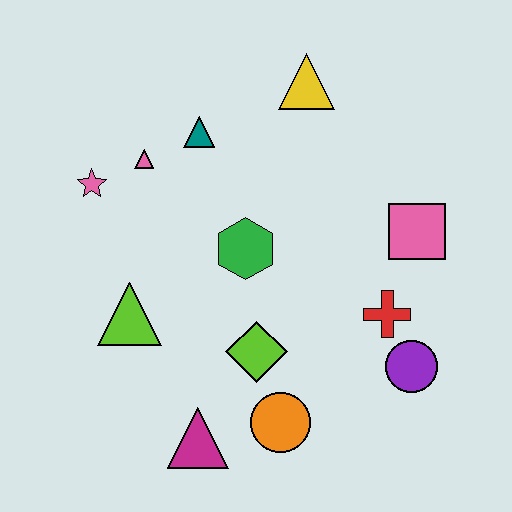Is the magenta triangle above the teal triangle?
No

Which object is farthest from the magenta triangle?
The yellow triangle is farthest from the magenta triangle.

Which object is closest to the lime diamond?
The orange circle is closest to the lime diamond.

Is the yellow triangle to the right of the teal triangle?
Yes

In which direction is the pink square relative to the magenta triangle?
The pink square is to the right of the magenta triangle.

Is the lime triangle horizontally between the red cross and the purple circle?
No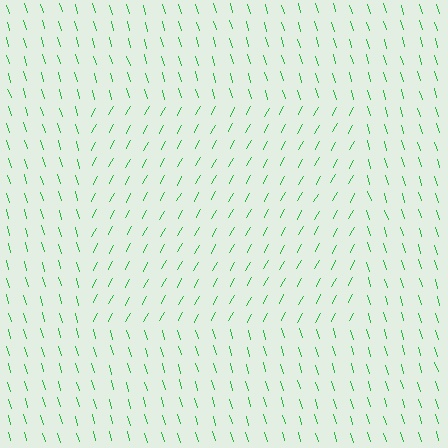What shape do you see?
I see a rectangle.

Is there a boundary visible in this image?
Yes, there is a texture boundary formed by a change in line orientation.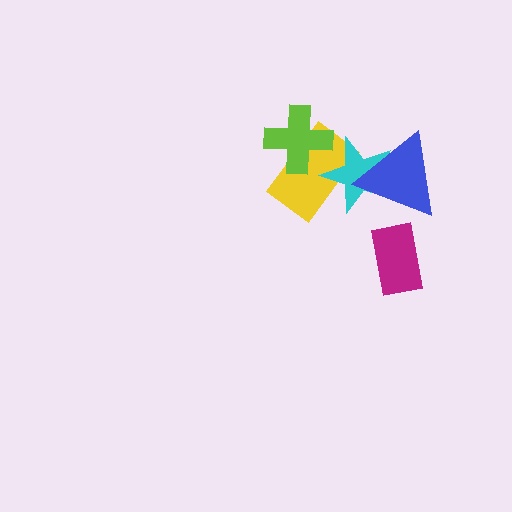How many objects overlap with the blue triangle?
1 object overlaps with the blue triangle.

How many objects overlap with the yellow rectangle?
2 objects overlap with the yellow rectangle.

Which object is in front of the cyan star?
The blue triangle is in front of the cyan star.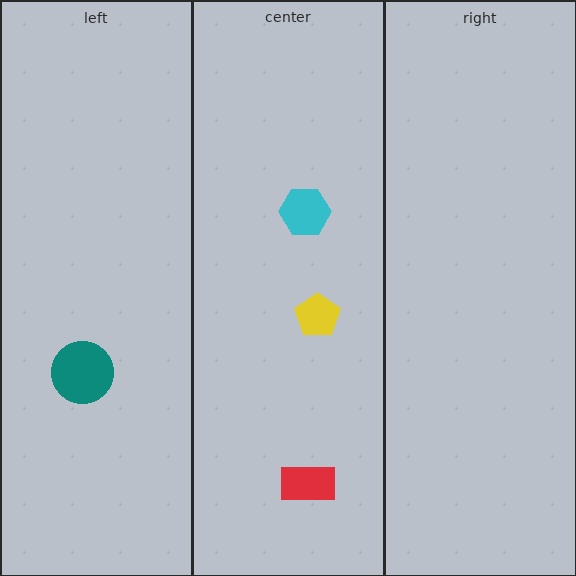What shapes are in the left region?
The teal circle.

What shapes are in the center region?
The red rectangle, the yellow pentagon, the cyan hexagon.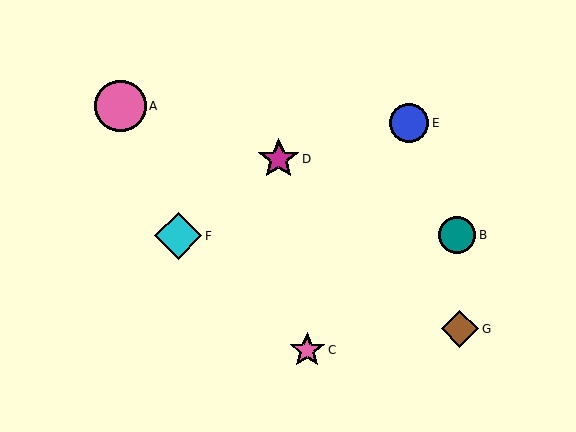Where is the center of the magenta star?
The center of the magenta star is at (279, 159).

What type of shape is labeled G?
Shape G is a brown diamond.